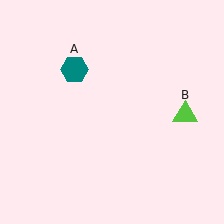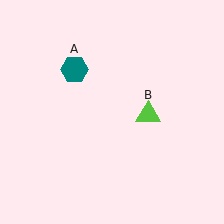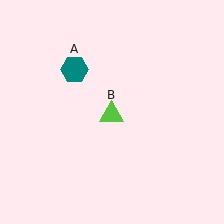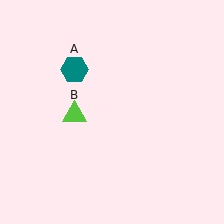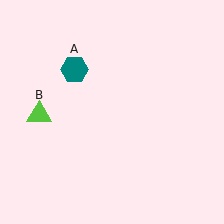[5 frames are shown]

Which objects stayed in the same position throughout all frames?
Teal hexagon (object A) remained stationary.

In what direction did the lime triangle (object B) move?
The lime triangle (object B) moved left.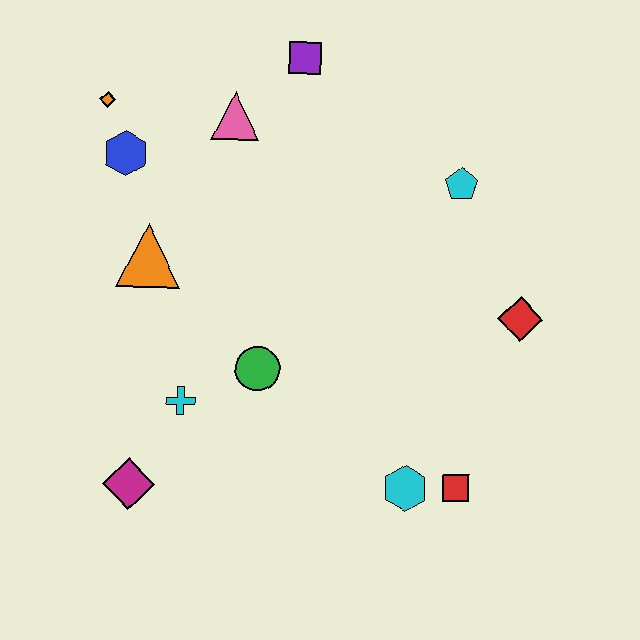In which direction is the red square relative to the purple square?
The red square is below the purple square.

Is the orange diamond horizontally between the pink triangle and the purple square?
No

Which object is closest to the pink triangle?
The purple square is closest to the pink triangle.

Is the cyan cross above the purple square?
No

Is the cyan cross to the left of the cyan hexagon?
Yes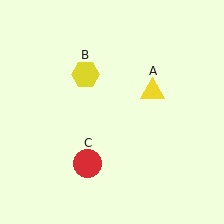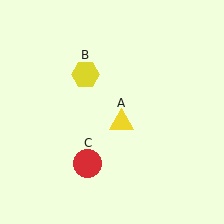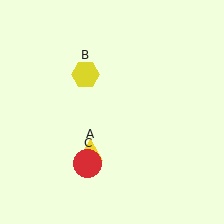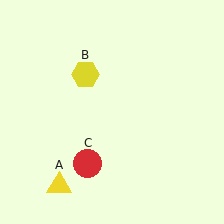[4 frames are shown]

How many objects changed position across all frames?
1 object changed position: yellow triangle (object A).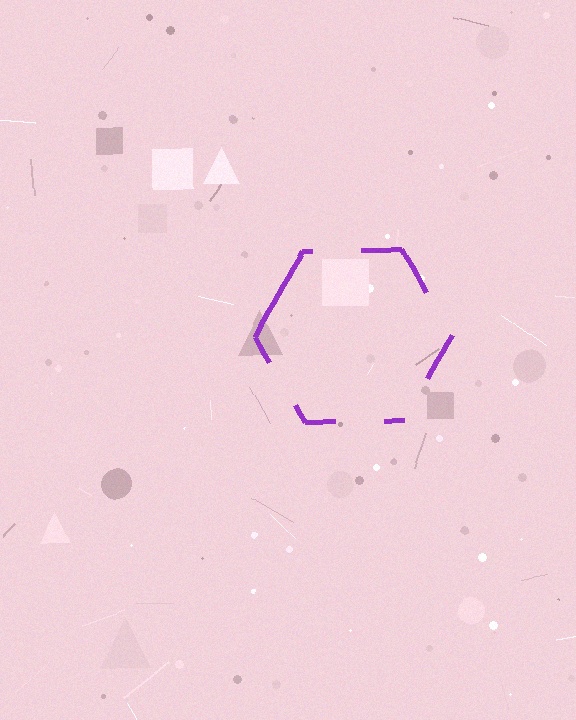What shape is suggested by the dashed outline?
The dashed outline suggests a hexagon.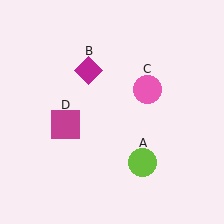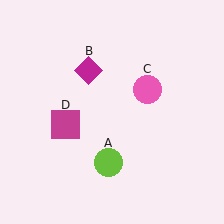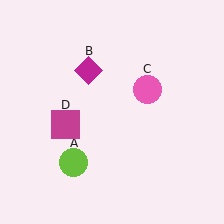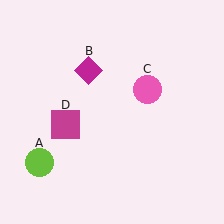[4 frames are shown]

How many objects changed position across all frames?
1 object changed position: lime circle (object A).